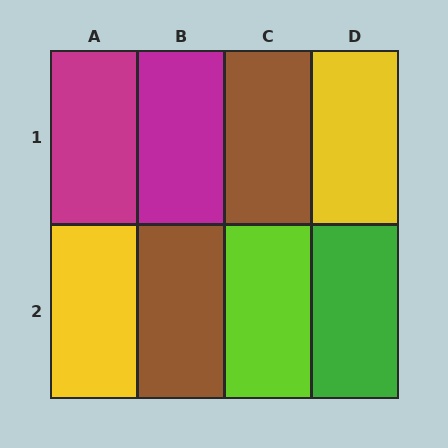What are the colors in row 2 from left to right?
Yellow, brown, lime, green.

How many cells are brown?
2 cells are brown.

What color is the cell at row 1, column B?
Magenta.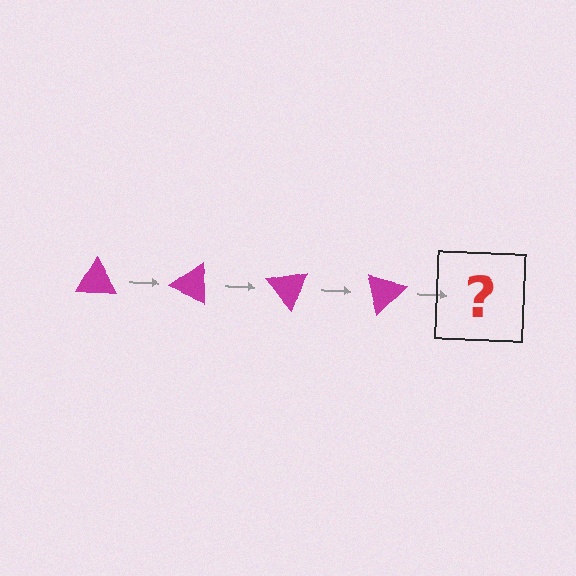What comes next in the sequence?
The next element should be a magenta triangle rotated 100 degrees.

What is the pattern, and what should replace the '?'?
The pattern is that the triangle rotates 25 degrees each step. The '?' should be a magenta triangle rotated 100 degrees.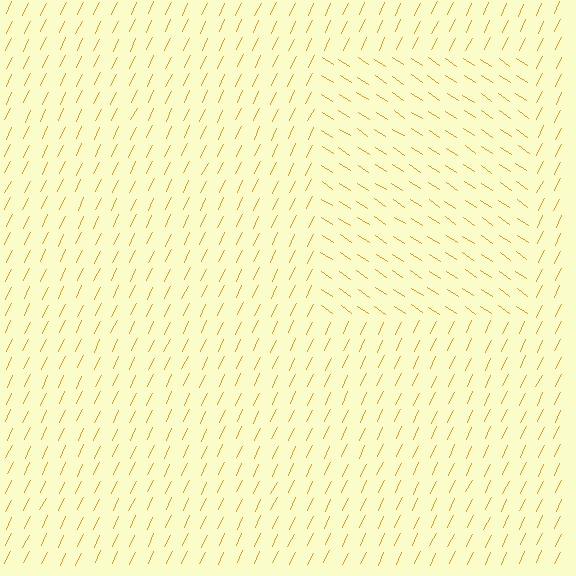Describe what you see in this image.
The image is filled with small orange line segments. A rectangle region in the image has lines oriented differently from the surrounding lines, creating a visible texture boundary.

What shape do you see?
I see a rectangle.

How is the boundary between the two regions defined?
The boundary is defined purely by a change in line orientation (approximately 82 degrees difference). All lines are the same color and thickness.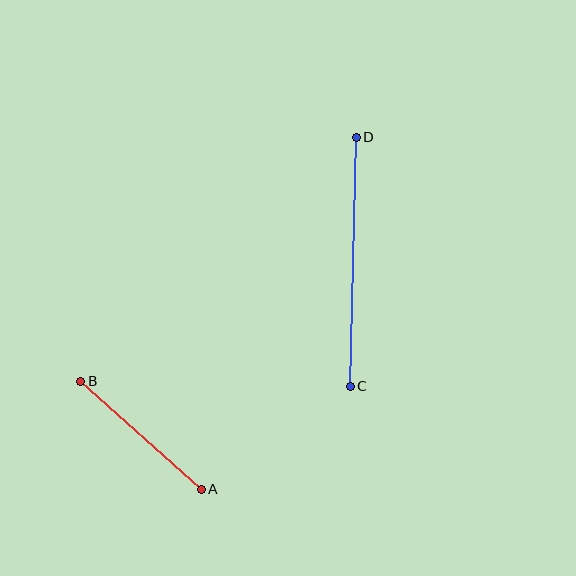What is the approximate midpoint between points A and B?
The midpoint is at approximately (141, 435) pixels.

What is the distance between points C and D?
The distance is approximately 249 pixels.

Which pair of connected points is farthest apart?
Points C and D are farthest apart.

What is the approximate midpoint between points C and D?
The midpoint is at approximately (353, 262) pixels.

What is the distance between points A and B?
The distance is approximately 162 pixels.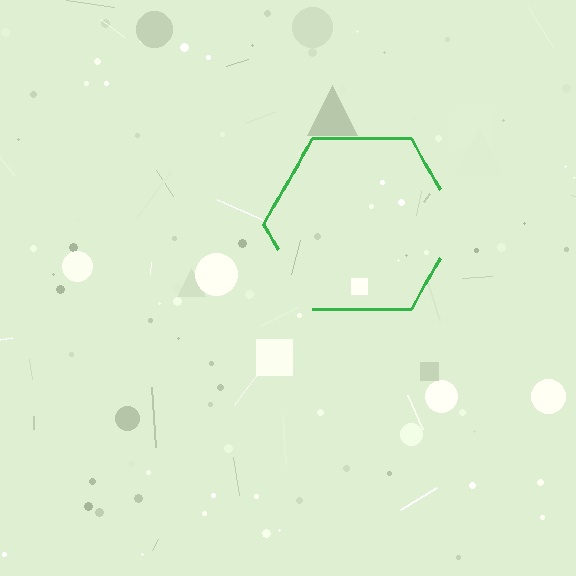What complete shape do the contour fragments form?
The contour fragments form a hexagon.